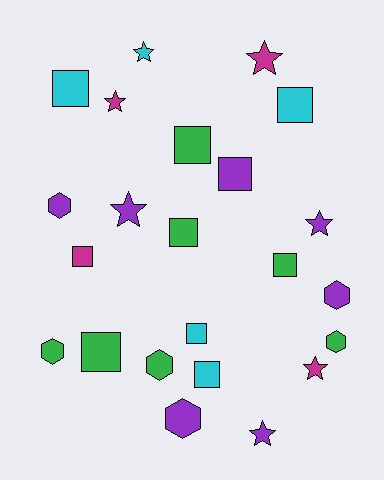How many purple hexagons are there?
There are 3 purple hexagons.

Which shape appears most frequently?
Square, with 10 objects.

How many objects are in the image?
There are 23 objects.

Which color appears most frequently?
Green, with 7 objects.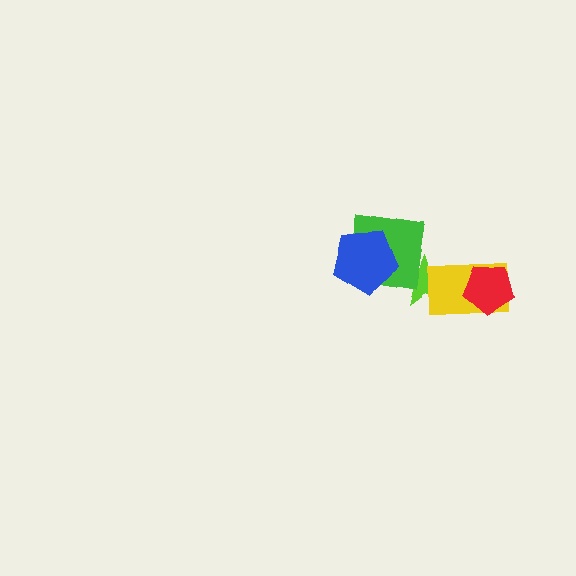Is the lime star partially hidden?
Yes, it is partially covered by another shape.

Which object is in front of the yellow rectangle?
The red pentagon is in front of the yellow rectangle.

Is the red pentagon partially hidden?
No, no other shape covers it.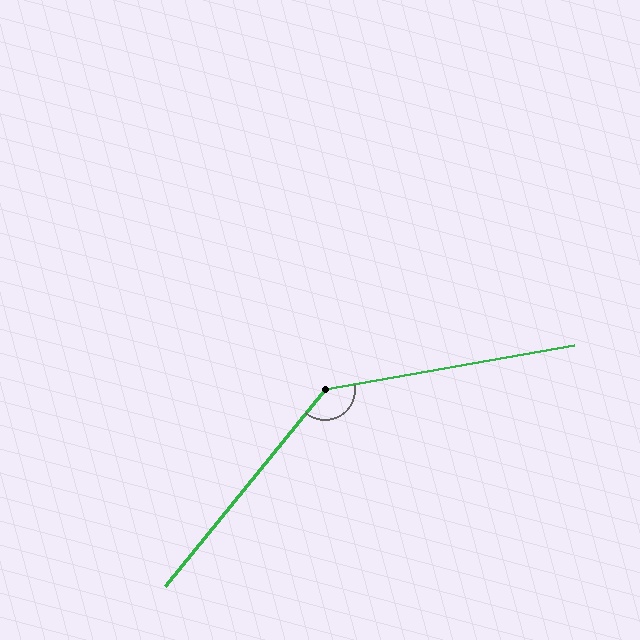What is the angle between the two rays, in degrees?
Approximately 139 degrees.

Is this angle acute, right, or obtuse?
It is obtuse.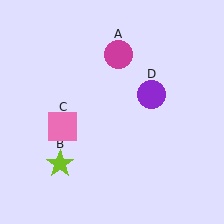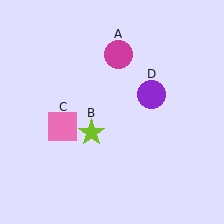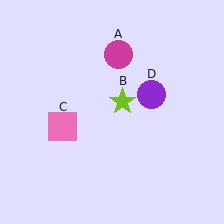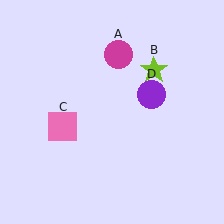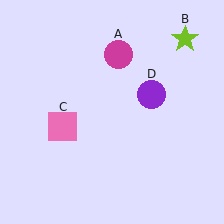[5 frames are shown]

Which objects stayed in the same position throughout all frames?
Magenta circle (object A) and pink square (object C) and purple circle (object D) remained stationary.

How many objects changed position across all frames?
1 object changed position: lime star (object B).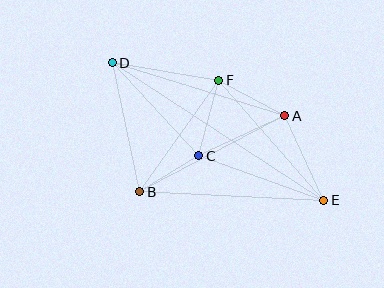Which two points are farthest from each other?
Points D and E are farthest from each other.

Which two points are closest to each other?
Points B and C are closest to each other.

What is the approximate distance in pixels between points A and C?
The distance between A and C is approximately 95 pixels.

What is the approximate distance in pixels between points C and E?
The distance between C and E is approximately 133 pixels.